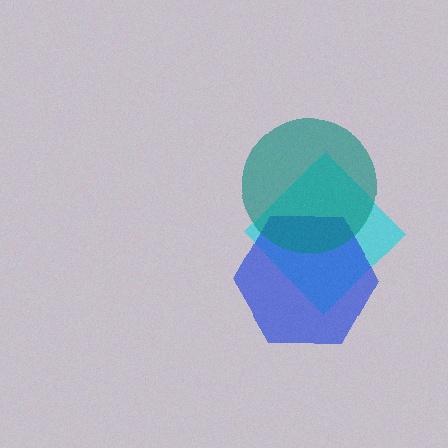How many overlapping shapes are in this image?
There are 3 overlapping shapes in the image.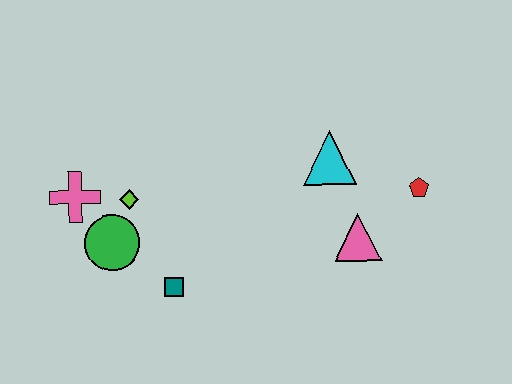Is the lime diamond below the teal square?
No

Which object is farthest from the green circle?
The red pentagon is farthest from the green circle.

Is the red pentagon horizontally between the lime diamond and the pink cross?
No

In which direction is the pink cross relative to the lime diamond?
The pink cross is to the left of the lime diamond.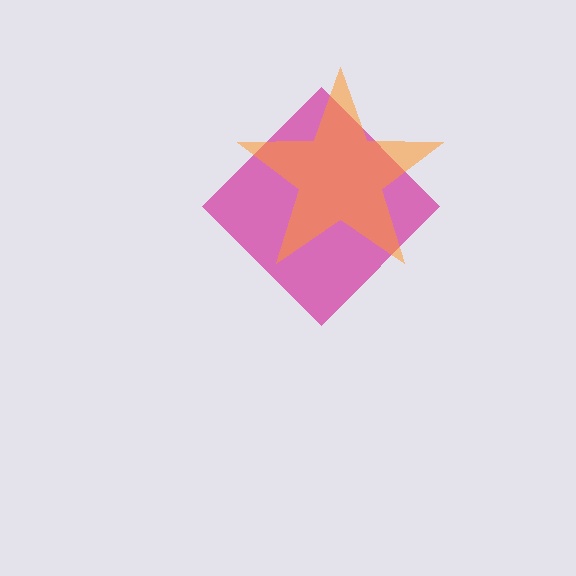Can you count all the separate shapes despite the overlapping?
Yes, there are 2 separate shapes.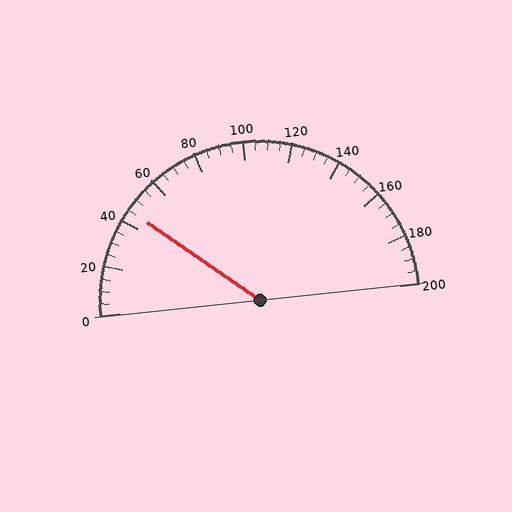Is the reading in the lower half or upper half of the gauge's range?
The reading is in the lower half of the range (0 to 200).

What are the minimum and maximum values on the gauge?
The gauge ranges from 0 to 200.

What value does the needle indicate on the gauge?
The needle indicates approximately 45.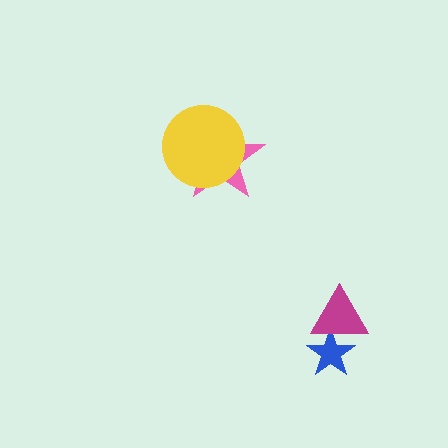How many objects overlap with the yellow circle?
1 object overlaps with the yellow circle.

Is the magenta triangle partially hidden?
No, no other shape covers it.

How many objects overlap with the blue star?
1 object overlaps with the blue star.